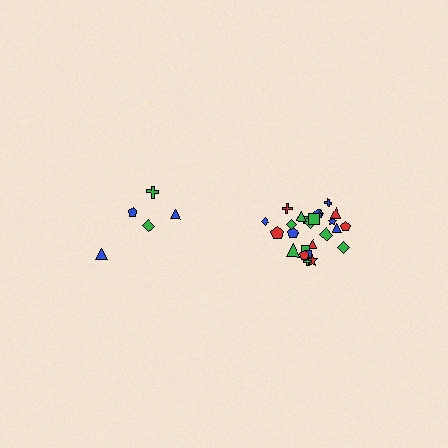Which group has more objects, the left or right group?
The right group.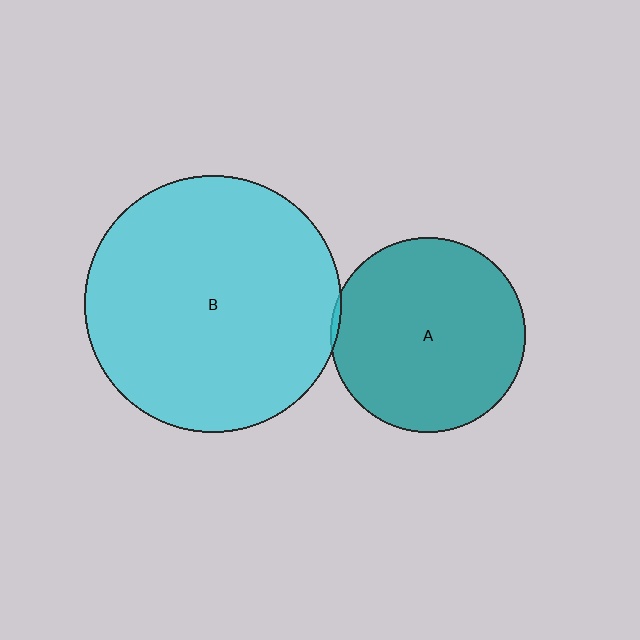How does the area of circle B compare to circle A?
Approximately 1.7 times.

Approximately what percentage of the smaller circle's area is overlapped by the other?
Approximately 5%.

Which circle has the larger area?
Circle B (cyan).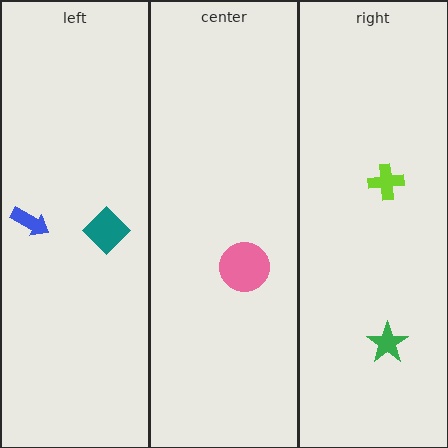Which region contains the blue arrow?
The left region.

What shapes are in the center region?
The pink circle.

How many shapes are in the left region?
2.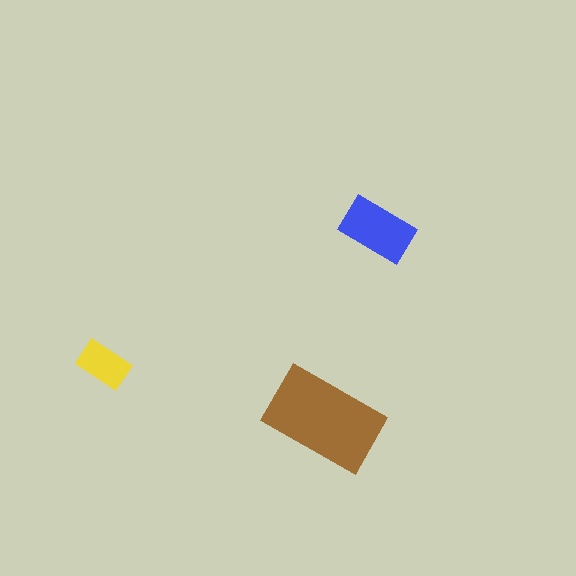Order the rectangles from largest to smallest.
the brown one, the blue one, the yellow one.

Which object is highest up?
The blue rectangle is topmost.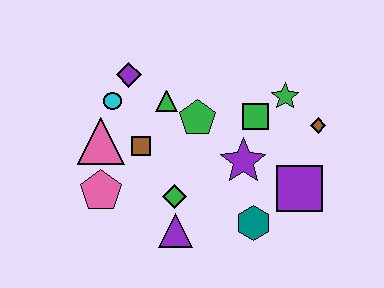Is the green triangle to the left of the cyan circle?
No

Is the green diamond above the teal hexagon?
Yes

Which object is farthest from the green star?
The pink pentagon is farthest from the green star.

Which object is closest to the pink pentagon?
The pink triangle is closest to the pink pentagon.